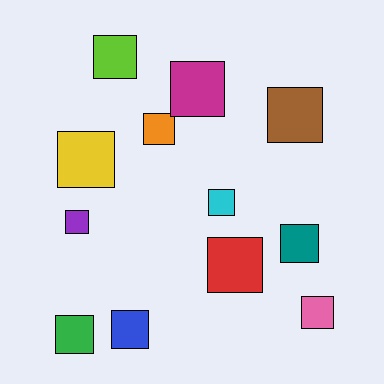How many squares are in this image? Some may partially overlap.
There are 12 squares.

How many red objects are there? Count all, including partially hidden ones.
There is 1 red object.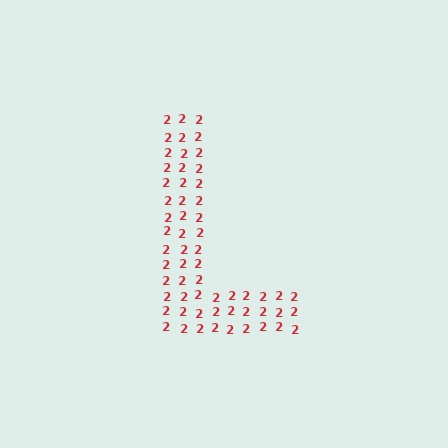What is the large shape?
The large shape is the letter L.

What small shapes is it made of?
It is made of small digit 2's.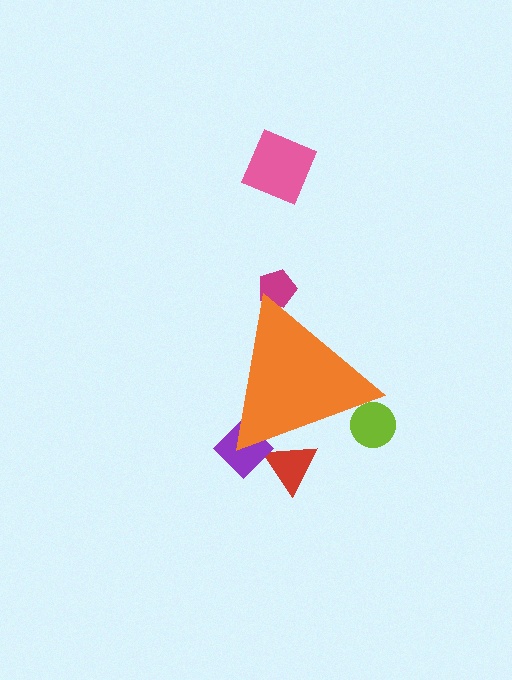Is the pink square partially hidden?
No, the pink square is fully visible.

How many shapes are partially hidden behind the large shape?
4 shapes are partially hidden.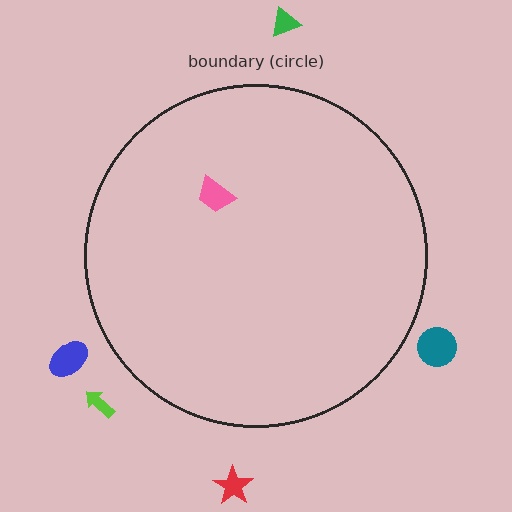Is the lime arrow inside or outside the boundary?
Outside.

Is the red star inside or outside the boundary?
Outside.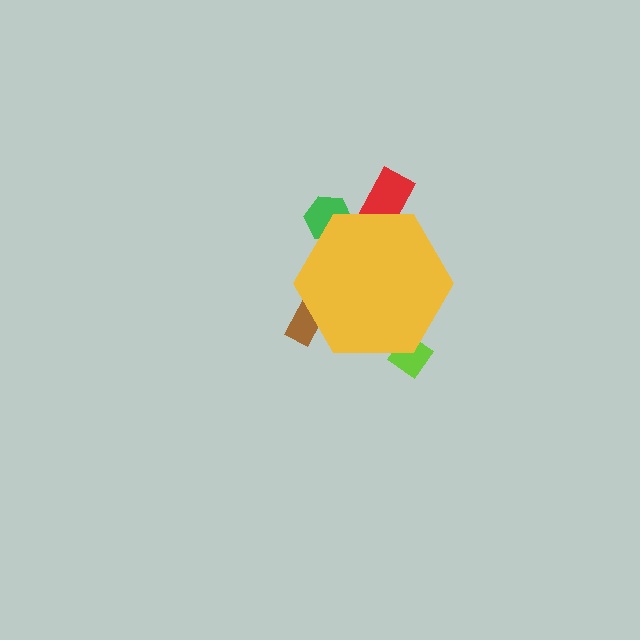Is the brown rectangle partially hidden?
Yes, the brown rectangle is partially hidden behind the yellow hexagon.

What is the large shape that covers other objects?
A yellow hexagon.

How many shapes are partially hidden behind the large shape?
4 shapes are partially hidden.